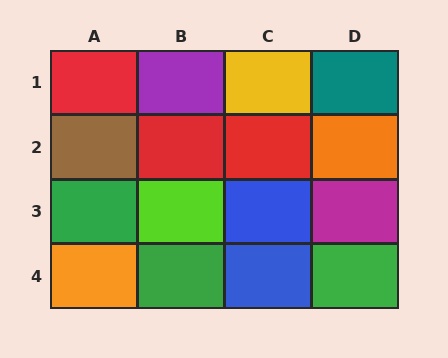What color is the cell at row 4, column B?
Green.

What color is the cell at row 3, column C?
Blue.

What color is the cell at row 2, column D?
Orange.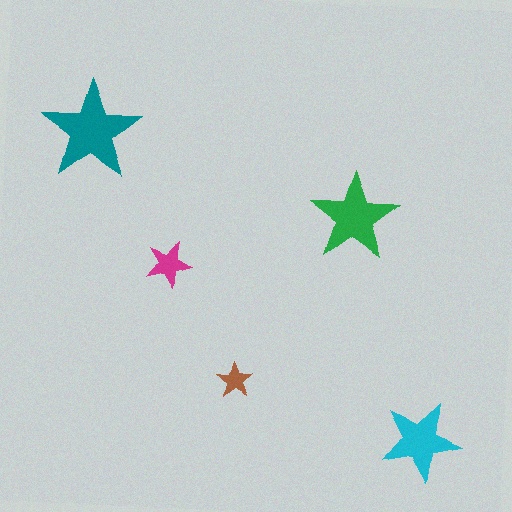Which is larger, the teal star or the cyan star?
The teal one.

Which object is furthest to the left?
The teal star is leftmost.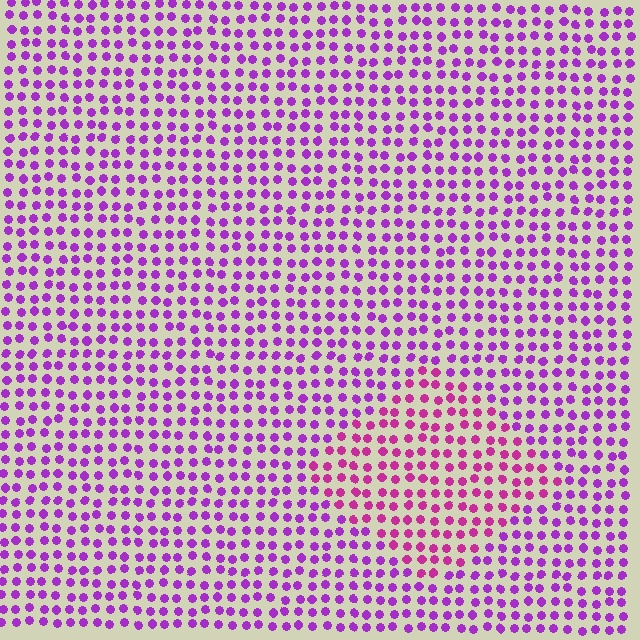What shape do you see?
I see a diamond.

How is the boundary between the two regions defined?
The boundary is defined purely by a slight shift in hue (about 31 degrees). Spacing, size, and orientation are identical on both sides.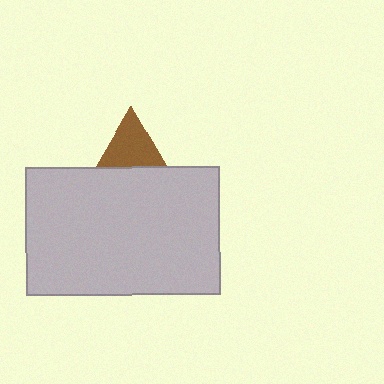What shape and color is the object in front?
The object in front is a light gray rectangle.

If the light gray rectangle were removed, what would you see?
You would see the complete brown triangle.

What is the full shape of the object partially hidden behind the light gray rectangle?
The partially hidden object is a brown triangle.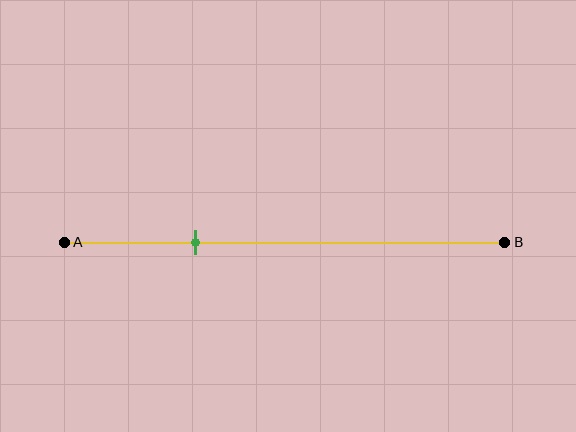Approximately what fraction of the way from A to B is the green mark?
The green mark is approximately 30% of the way from A to B.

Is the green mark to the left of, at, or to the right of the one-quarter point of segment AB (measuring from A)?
The green mark is to the right of the one-quarter point of segment AB.